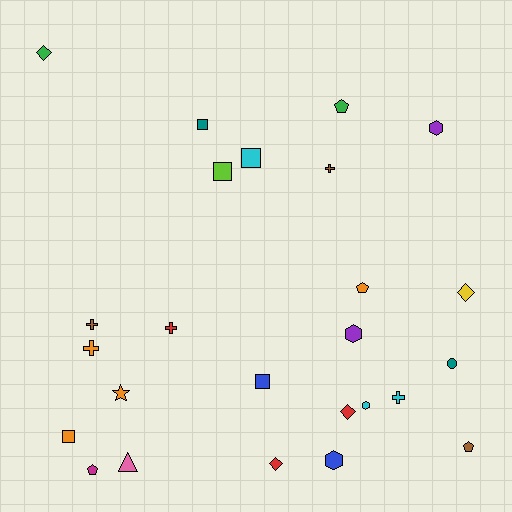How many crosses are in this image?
There are 5 crosses.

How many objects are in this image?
There are 25 objects.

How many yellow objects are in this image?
There is 1 yellow object.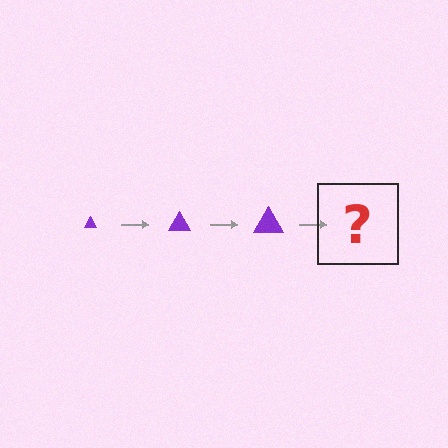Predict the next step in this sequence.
The next step is a purple triangle, larger than the previous one.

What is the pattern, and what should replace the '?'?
The pattern is that the triangle gets progressively larger each step. The '?' should be a purple triangle, larger than the previous one.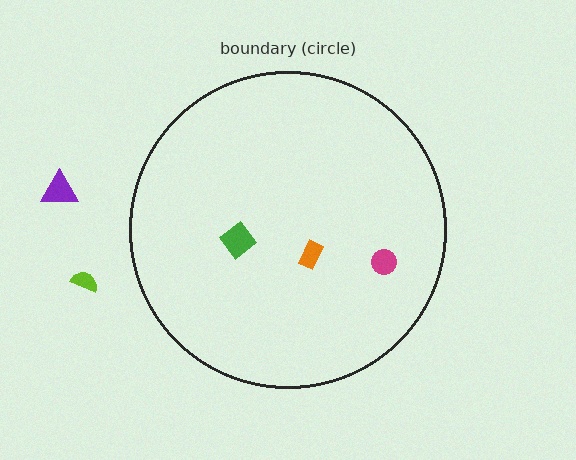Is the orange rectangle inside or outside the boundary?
Inside.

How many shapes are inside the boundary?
3 inside, 2 outside.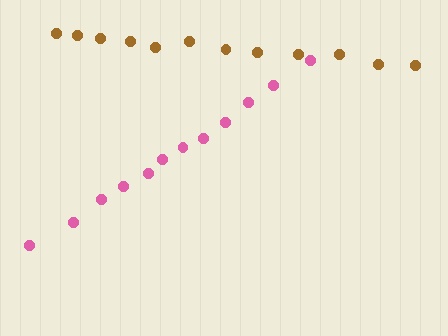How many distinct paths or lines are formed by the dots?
There are 2 distinct paths.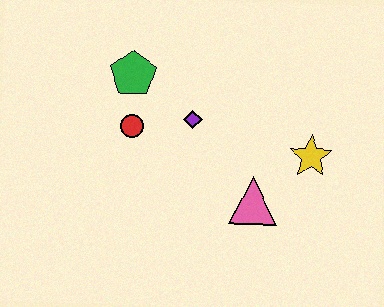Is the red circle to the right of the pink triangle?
No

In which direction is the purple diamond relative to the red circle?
The purple diamond is to the right of the red circle.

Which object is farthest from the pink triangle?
The green pentagon is farthest from the pink triangle.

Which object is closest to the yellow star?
The pink triangle is closest to the yellow star.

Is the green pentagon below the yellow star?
No